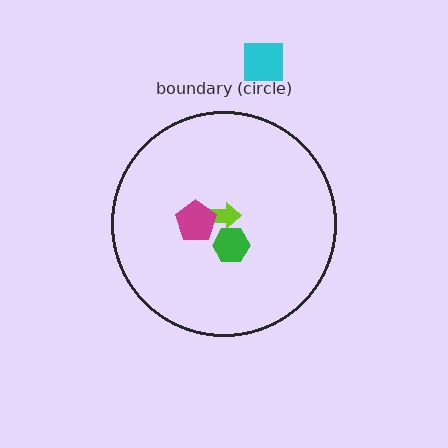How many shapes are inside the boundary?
3 inside, 1 outside.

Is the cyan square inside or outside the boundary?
Outside.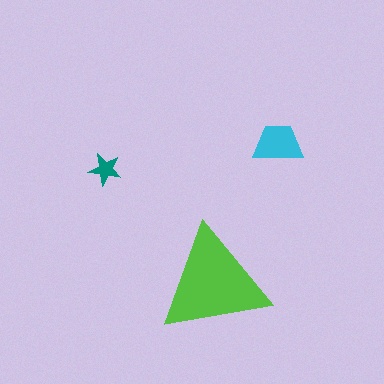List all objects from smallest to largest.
The teal star, the cyan trapezoid, the lime triangle.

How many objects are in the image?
There are 3 objects in the image.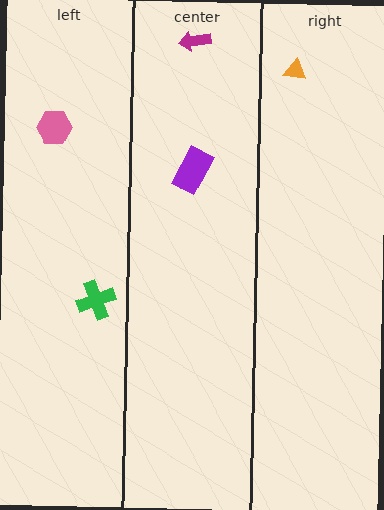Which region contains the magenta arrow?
The center region.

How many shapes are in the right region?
1.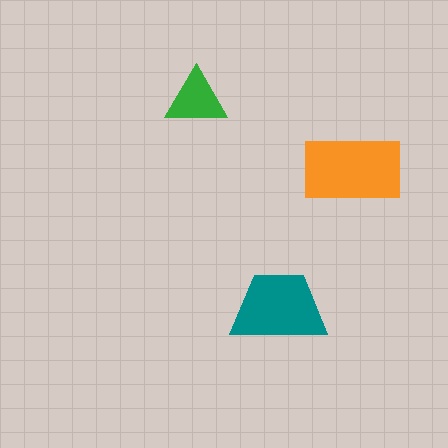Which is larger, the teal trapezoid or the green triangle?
The teal trapezoid.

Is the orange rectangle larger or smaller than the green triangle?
Larger.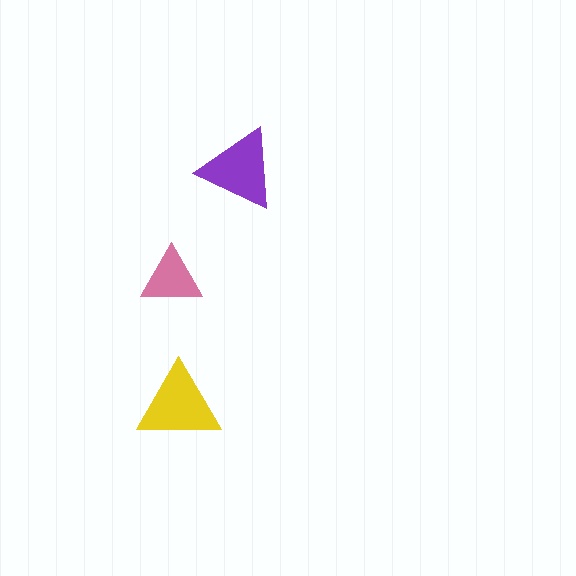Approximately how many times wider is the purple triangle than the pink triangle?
About 1.5 times wider.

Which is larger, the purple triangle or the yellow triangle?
The yellow one.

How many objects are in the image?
There are 3 objects in the image.